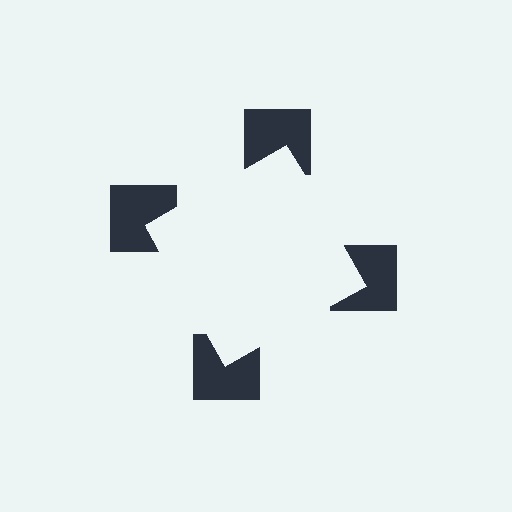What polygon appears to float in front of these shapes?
An illusory square — its edges are inferred from the aligned wedge cuts in the notched squares, not physically drawn.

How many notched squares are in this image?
There are 4 — one at each vertex of the illusory square.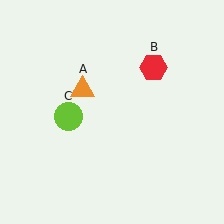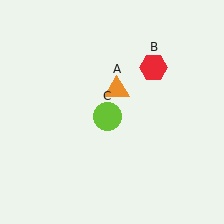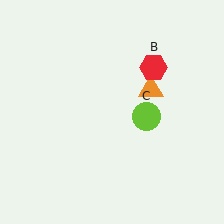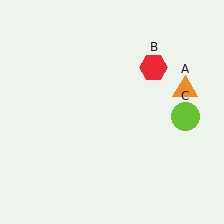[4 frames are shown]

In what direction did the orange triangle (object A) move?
The orange triangle (object A) moved right.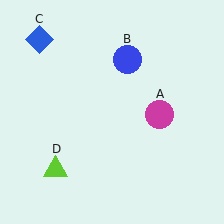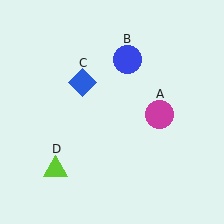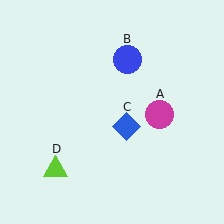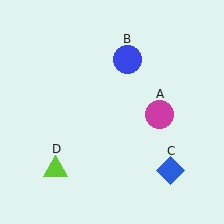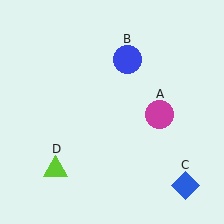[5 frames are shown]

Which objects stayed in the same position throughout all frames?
Magenta circle (object A) and blue circle (object B) and lime triangle (object D) remained stationary.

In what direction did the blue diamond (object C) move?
The blue diamond (object C) moved down and to the right.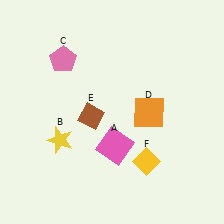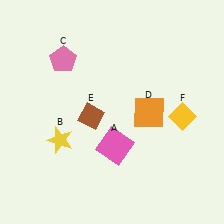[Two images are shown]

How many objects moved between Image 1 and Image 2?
1 object moved between the two images.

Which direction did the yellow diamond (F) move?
The yellow diamond (F) moved up.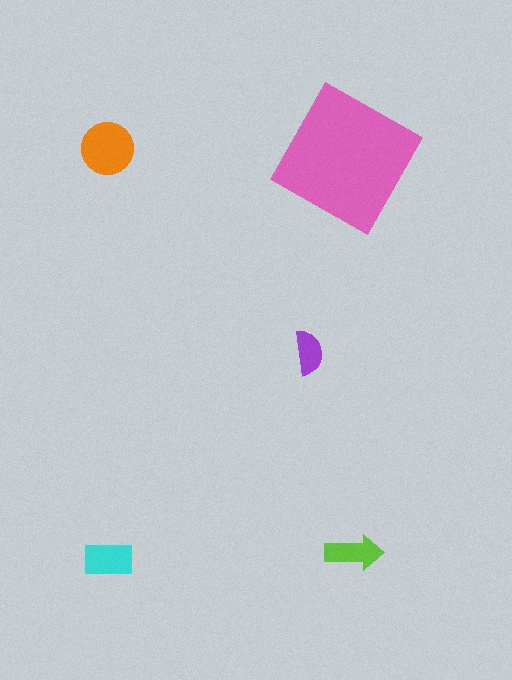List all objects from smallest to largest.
The purple semicircle, the lime arrow, the cyan rectangle, the orange circle, the pink square.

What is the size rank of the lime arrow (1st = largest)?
4th.